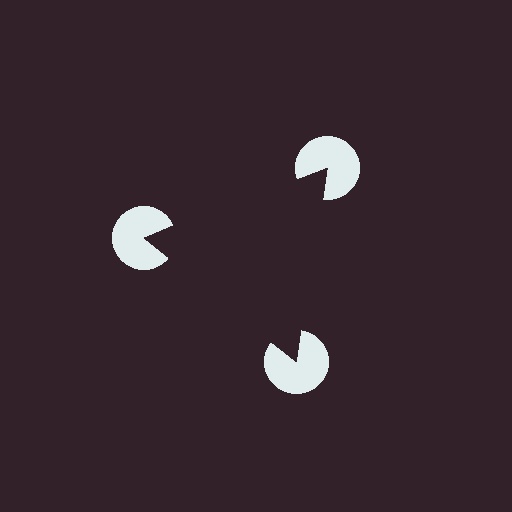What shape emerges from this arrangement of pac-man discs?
An illusory triangle — its edges are inferred from the aligned wedge cuts in the pac-man discs, not physically drawn.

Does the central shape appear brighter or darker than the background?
It typically appears slightly darker than the background, even though no actual brightness change is drawn.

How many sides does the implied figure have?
3 sides.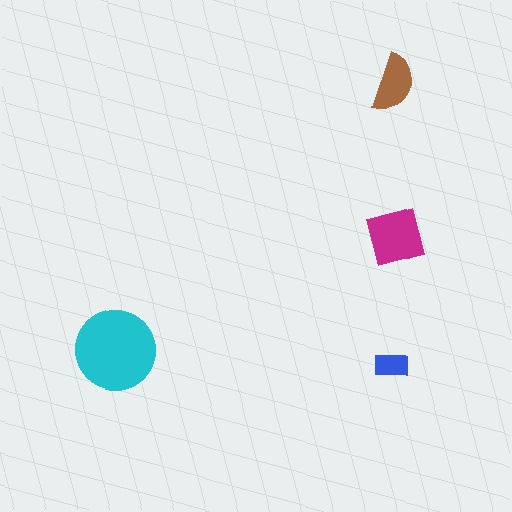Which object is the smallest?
The blue rectangle.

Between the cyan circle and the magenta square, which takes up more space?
The cyan circle.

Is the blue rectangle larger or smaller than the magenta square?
Smaller.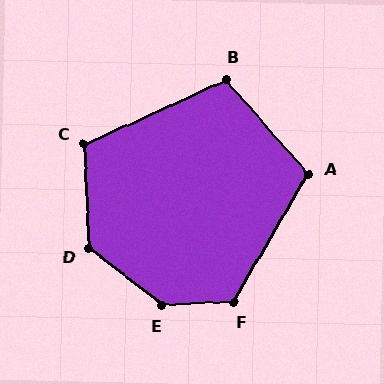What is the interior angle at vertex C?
Approximately 112 degrees (obtuse).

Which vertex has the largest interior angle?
E, at approximately 139 degrees.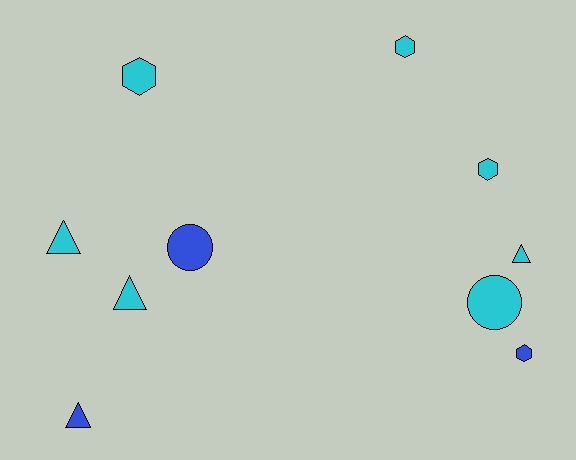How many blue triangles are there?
There is 1 blue triangle.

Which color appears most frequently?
Cyan, with 7 objects.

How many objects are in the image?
There are 10 objects.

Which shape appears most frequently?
Triangle, with 4 objects.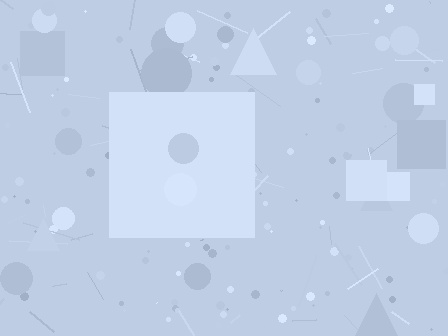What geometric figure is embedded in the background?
A square is embedded in the background.